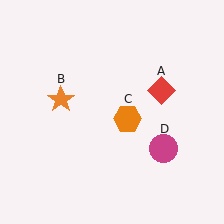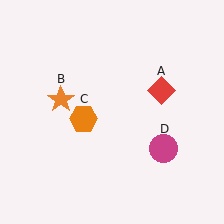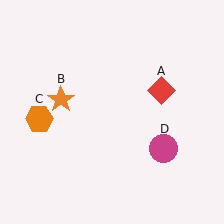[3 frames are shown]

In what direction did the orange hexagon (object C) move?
The orange hexagon (object C) moved left.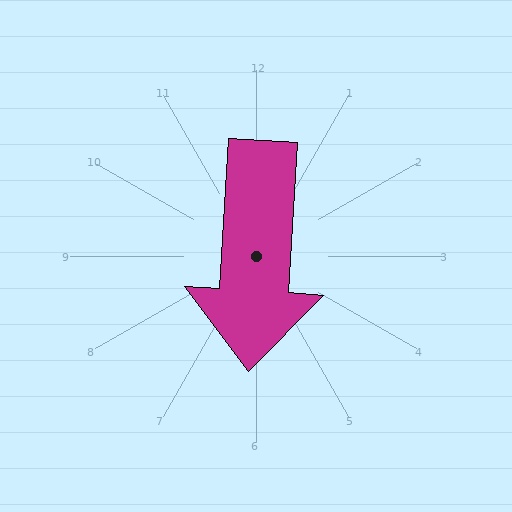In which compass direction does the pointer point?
South.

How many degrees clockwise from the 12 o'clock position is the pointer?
Approximately 184 degrees.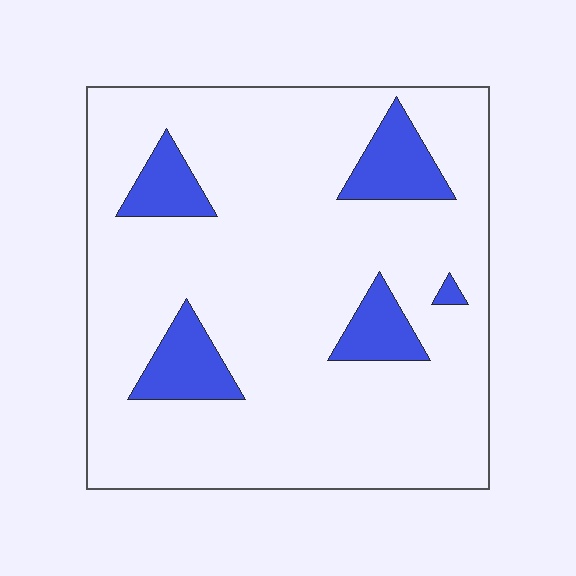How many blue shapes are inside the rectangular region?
5.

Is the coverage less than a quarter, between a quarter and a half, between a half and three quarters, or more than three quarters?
Less than a quarter.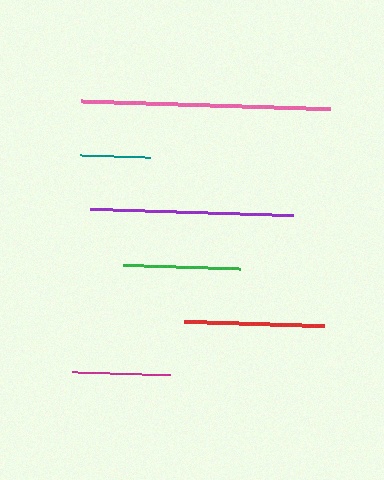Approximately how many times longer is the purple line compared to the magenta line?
The purple line is approximately 2.1 times the length of the magenta line.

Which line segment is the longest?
The pink line is the longest at approximately 249 pixels.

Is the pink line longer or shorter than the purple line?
The pink line is longer than the purple line.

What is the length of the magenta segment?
The magenta segment is approximately 98 pixels long.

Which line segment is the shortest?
The teal line is the shortest at approximately 70 pixels.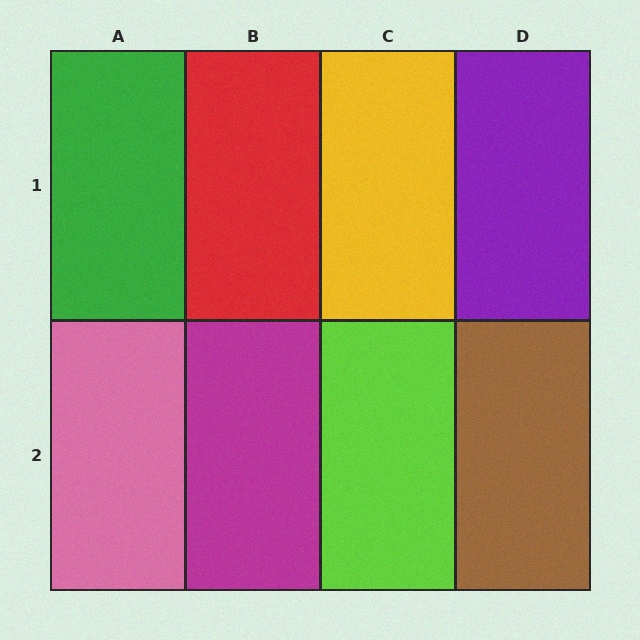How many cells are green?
1 cell is green.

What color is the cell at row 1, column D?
Purple.